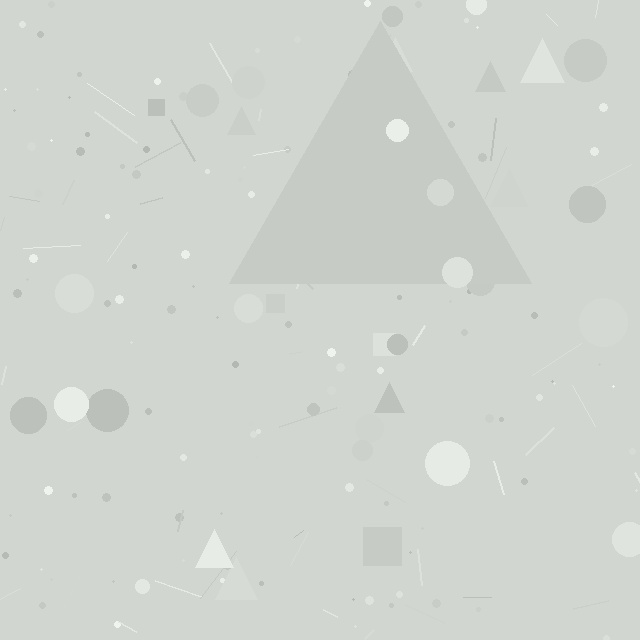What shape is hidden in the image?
A triangle is hidden in the image.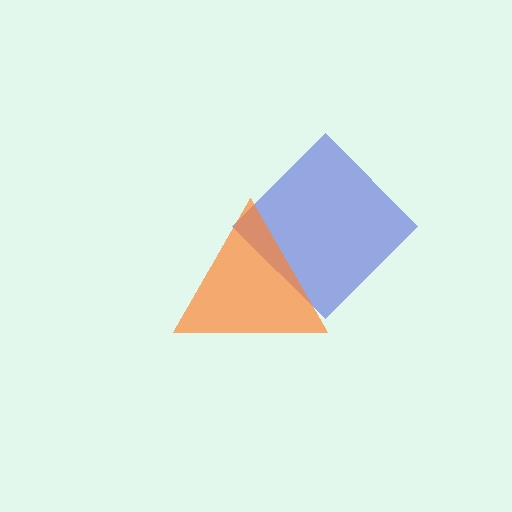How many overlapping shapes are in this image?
There are 2 overlapping shapes in the image.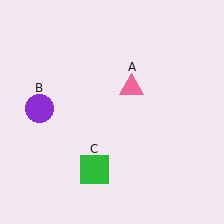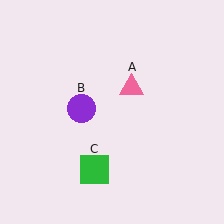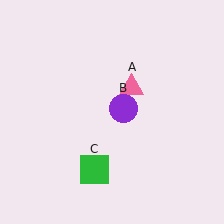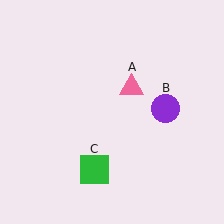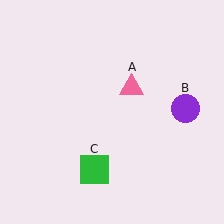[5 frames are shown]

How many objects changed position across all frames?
1 object changed position: purple circle (object B).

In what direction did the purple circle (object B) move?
The purple circle (object B) moved right.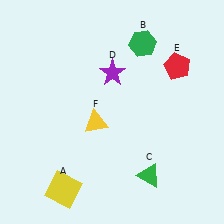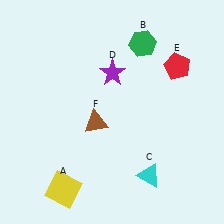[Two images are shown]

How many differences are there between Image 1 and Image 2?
There are 2 differences between the two images.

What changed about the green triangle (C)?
In Image 1, C is green. In Image 2, it changed to cyan.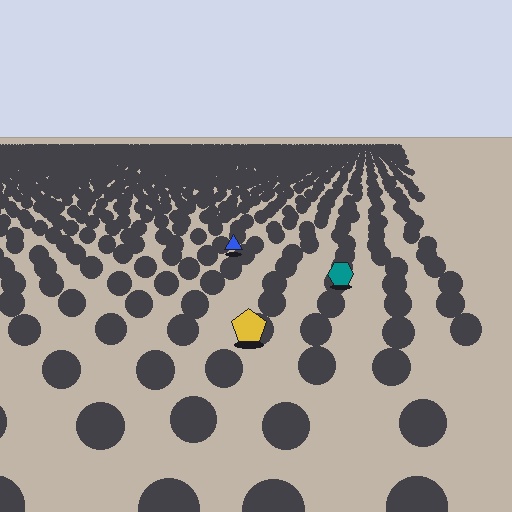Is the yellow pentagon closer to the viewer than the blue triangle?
Yes. The yellow pentagon is closer — you can tell from the texture gradient: the ground texture is coarser near it.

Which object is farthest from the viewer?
The blue triangle is farthest from the viewer. It appears smaller and the ground texture around it is denser.